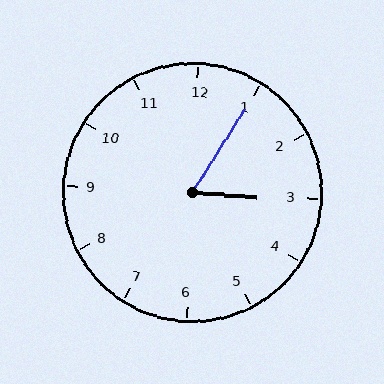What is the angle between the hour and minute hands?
Approximately 62 degrees.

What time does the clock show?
3:05.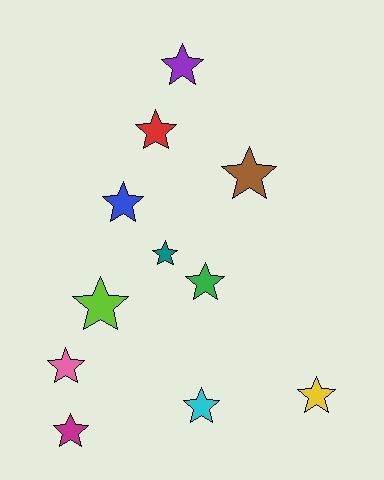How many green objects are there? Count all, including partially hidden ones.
There is 1 green object.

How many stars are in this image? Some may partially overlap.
There are 11 stars.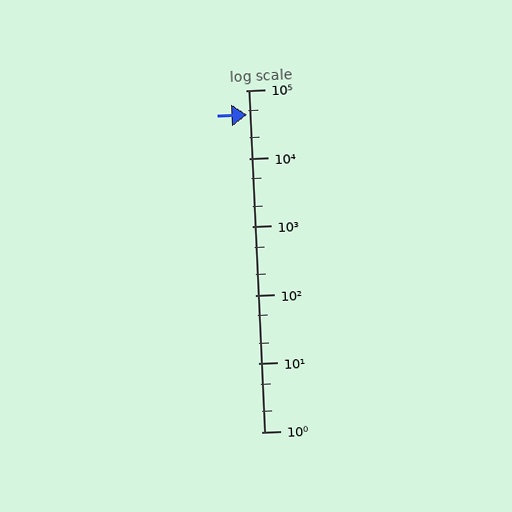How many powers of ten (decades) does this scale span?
The scale spans 5 decades, from 1 to 100000.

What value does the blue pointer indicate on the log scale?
The pointer indicates approximately 44000.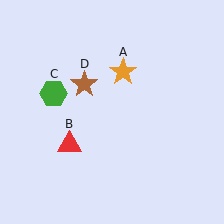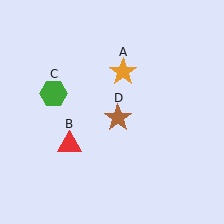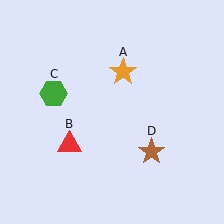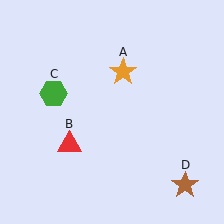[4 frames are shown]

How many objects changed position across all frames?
1 object changed position: brown star (object D).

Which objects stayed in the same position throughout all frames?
Orange star (object A) and red triangle (object B) and green hexagon (object C) remained stationary.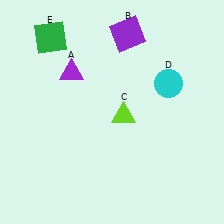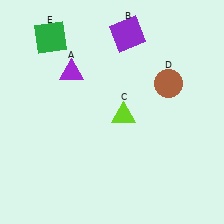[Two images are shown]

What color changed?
The circle (D) changed from cyan in Image 1 to brown in Image 2.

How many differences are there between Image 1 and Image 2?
There is 1 difference between the two images.